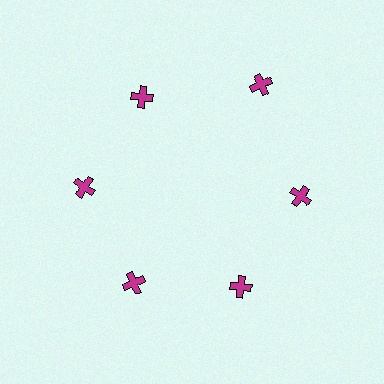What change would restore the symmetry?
The symmetry would be restored by moving it inward, back onto the ring so that all 6 crosses sit at equal angles and equal distance from the center.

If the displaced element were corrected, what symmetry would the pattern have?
It would have 6-fold rotational symmetry — the pattern would map onto itself every 60 degrees.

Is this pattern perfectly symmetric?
No. The 6 magenta crosses are arranged in a ring, but one element near the 1 o'clock position is pushed outward from the center, breaking the 6-fold rotational symmetry.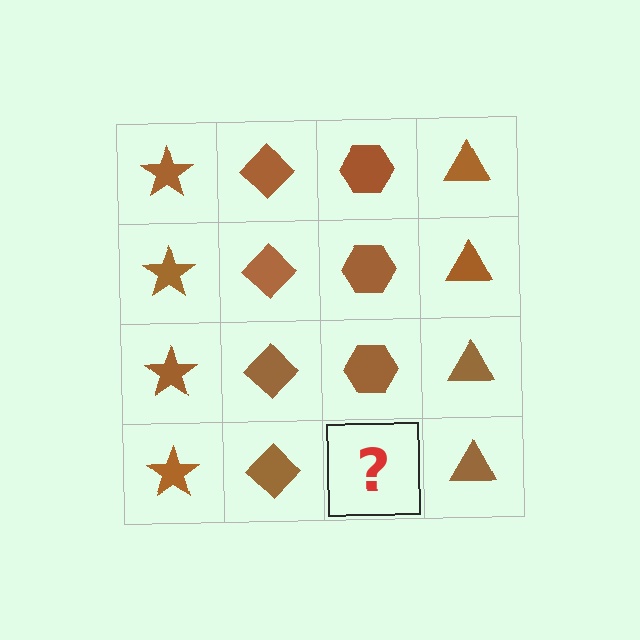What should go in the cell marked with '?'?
The missing cell should contain a brown hexagon.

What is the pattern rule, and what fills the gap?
The rule is that each column has a consistent shape. The gap should be filled with a brown hexagon.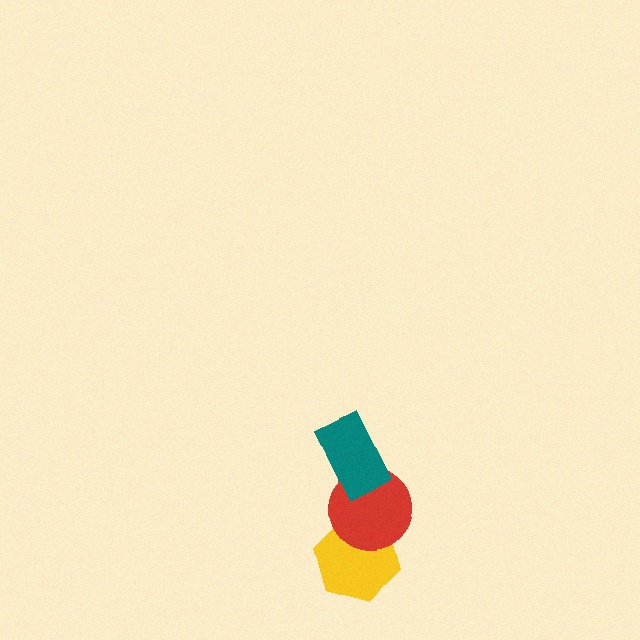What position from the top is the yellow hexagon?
The yellow hexagon is 3rd from the top.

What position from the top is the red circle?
The red circle is 2nd from the top.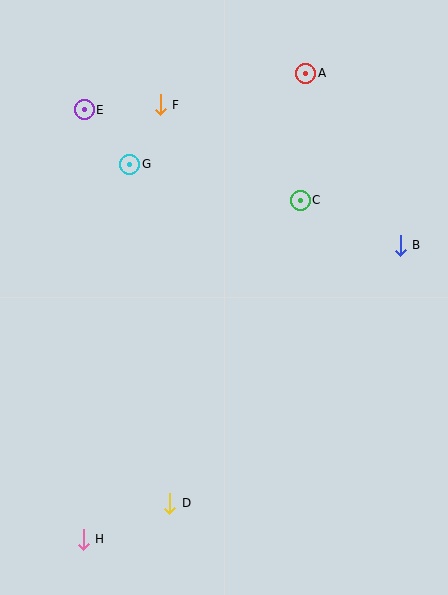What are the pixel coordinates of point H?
Point H is at (83, 539).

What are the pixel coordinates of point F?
Point F is at (160, 105).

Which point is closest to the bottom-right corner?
Point D is closest to the bottom-right corner.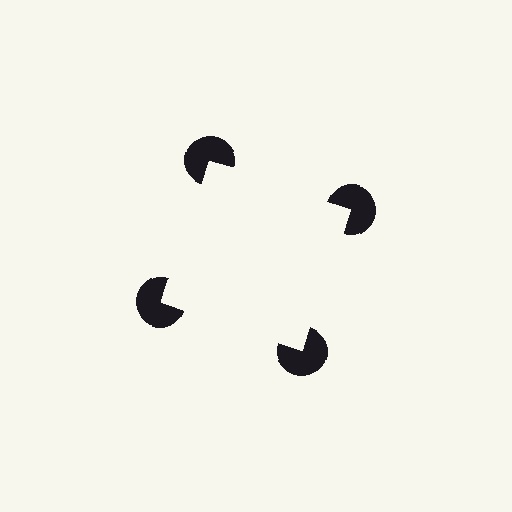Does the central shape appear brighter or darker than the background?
It typically appears slightly brighter than the background, even though no actual brightness change is drawn.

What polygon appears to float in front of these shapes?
An illusory square — its edges are inferred from the aligned wedge cuts in the pac-man discs, not physically drawn.